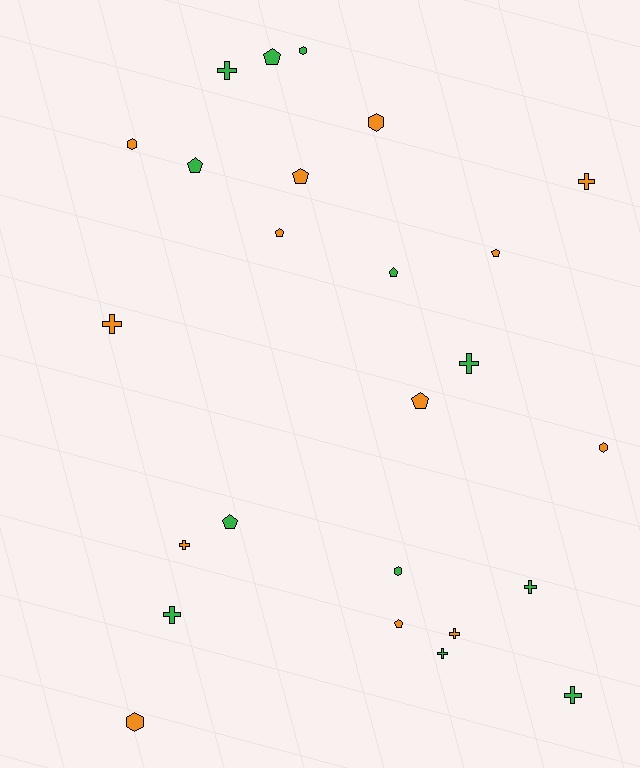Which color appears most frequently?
Orange, with 13 objects.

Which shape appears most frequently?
Cross, with 10 objects.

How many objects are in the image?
There are 25 objects.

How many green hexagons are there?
There are 2 green hexagons.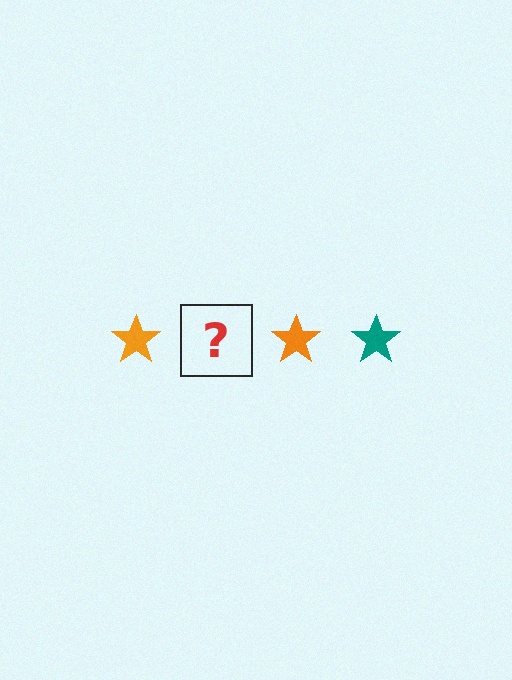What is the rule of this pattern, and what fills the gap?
The rule is that the pattern cycles through orange, teal stars. The gap should be filled with a teal star.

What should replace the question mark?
The question mark should be replaced with a teal star.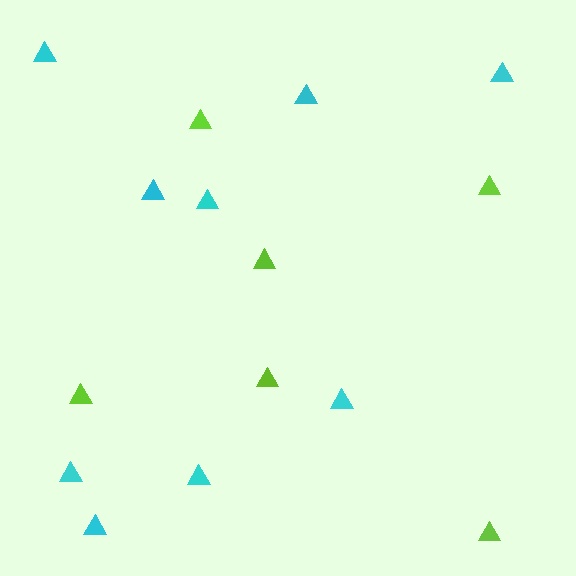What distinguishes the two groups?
There are 2 groups: one group of cyan triangles (9) and one group of lime triangles (6).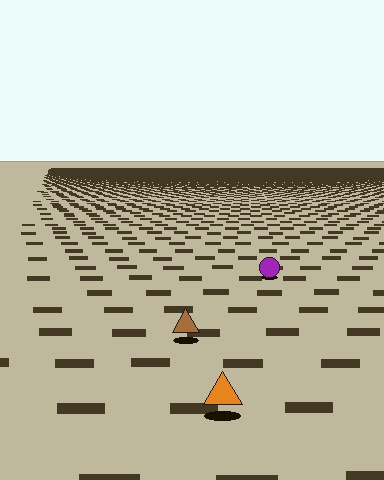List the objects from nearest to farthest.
From nearest to farthest: the orange triangle, the brown triangle, the purple circle.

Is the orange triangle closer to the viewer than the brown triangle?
Yes. The orange triangle is closer — you can tell from the texture gradient: the ground texture is coarser near it.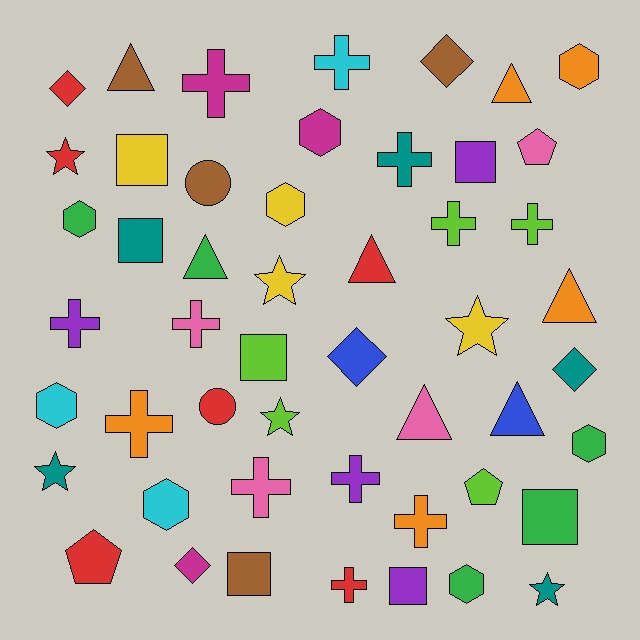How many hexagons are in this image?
There are 8 hexagons.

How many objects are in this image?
There are 50 objects.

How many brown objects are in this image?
There are 4 brown objects.